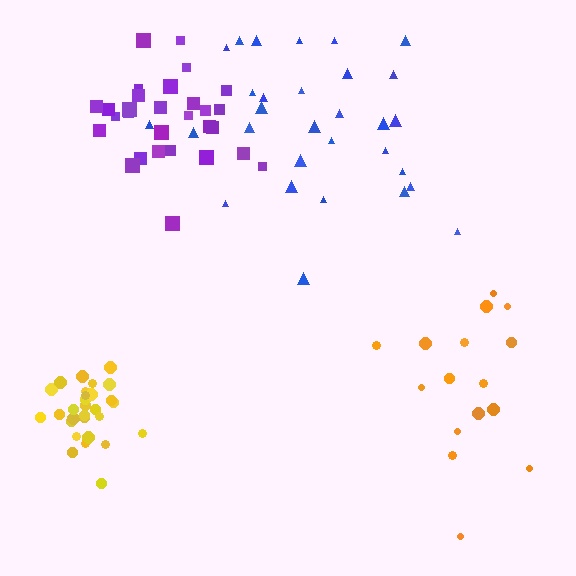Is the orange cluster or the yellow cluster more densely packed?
Yellow.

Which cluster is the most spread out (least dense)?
Orange.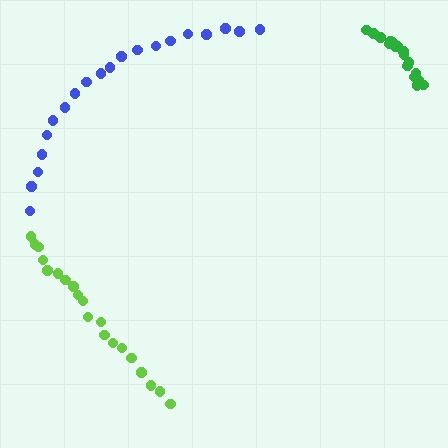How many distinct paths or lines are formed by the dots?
There are 3 distinct paths.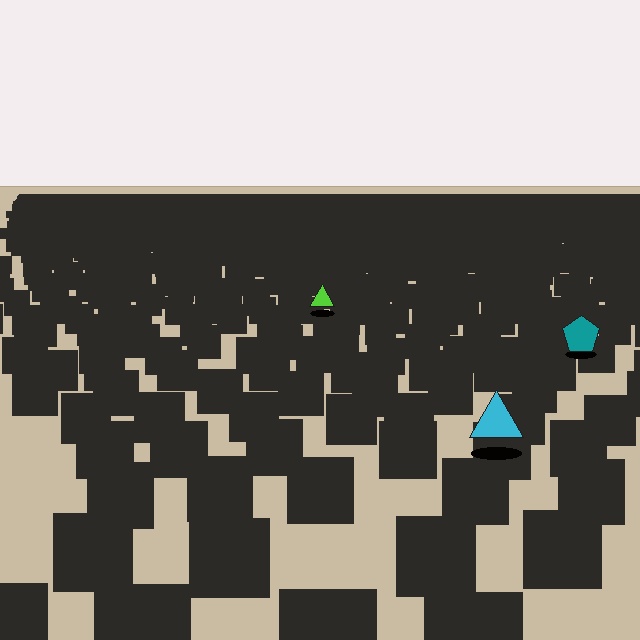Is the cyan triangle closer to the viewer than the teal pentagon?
Yes. The cyan triangle is closer — you can tell from the texture gradient: the ground texture is coarser near it.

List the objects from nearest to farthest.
From nearest to farthest: the cyan triangle, the teal pentagon, the lime triangle.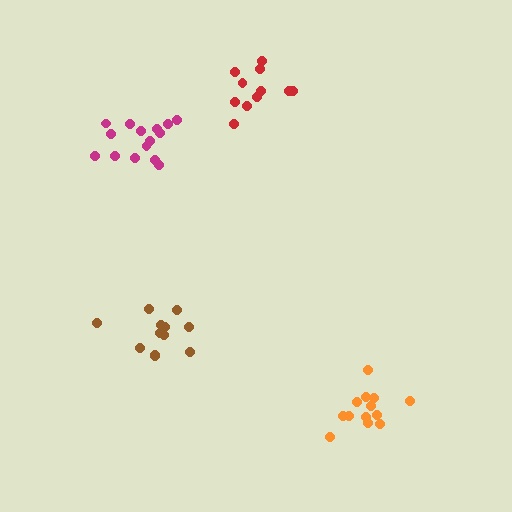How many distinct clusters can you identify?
There are 4 distinct clusters.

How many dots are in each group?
Group 1: 15 dots, Group 2: 12 dots, Group 3: 11 dots, Group 4: 13 dots (51 total).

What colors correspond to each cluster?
The clusters are colored: magenta, brown, red, orange.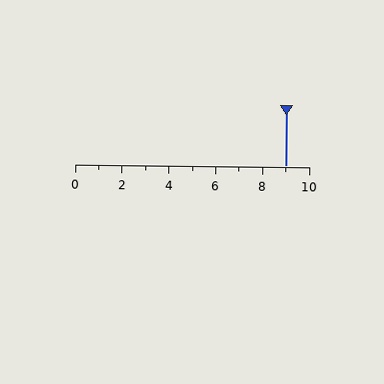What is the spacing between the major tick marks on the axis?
The major ticks are spaced 2 apart.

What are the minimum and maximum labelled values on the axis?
The axis runs from 0 to 10.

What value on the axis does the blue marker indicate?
The marker indicates approximately 9.